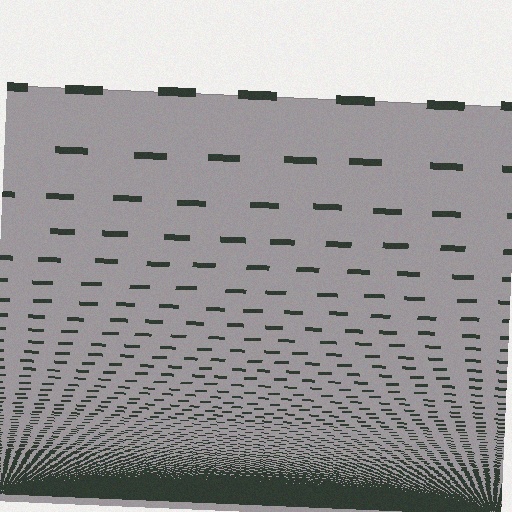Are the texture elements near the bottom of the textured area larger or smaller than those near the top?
Smaller. The gradient is inverted — elements near the bottom are smaller and denser.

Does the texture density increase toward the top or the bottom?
Density increases toward the bottom.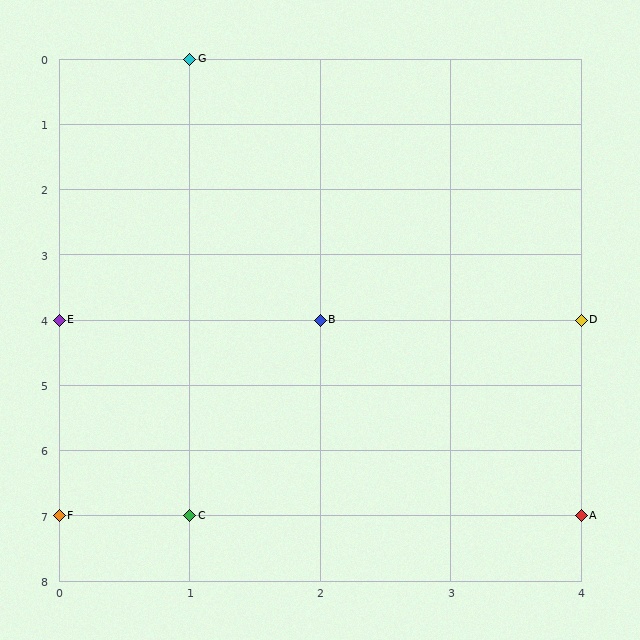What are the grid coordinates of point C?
Point C is at grid coordinates (1, 7).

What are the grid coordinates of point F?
Point F is at grid coordinates (0, 7).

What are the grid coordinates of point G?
Point G is at grid coordinates (1, 0).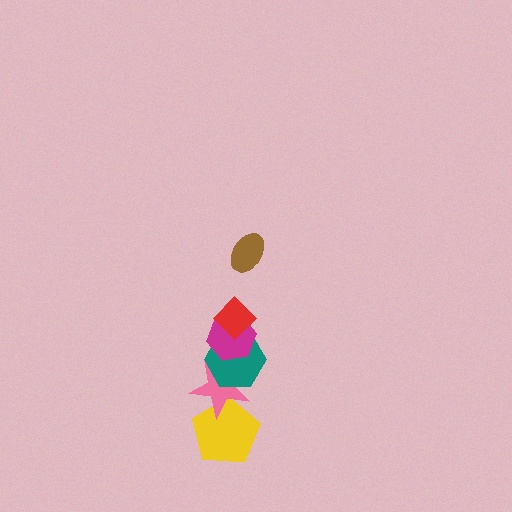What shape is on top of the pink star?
The teal hexagon is on top of the pink star.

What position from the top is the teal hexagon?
The teal hexagon is 4th from the top.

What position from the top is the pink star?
The pink star is 5th from the top.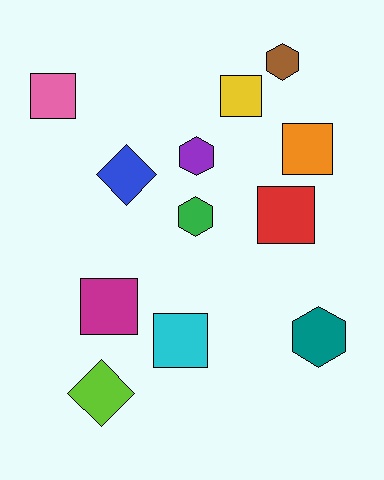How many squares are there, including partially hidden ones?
There are 6 squares.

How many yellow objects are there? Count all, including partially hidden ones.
There is 1 yellow object.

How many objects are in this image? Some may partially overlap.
There are 12 objects.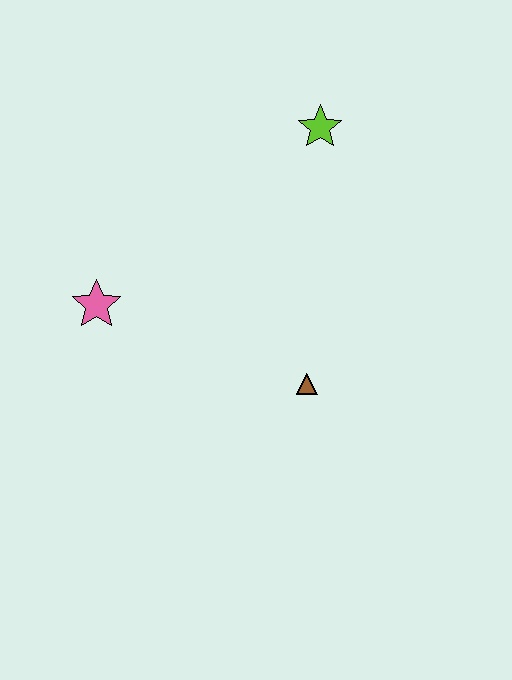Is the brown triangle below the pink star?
Yes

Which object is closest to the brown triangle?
The pink star is closest to the brown triangle.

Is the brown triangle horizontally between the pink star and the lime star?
Yes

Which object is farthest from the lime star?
The pink star is farthest from the lime star.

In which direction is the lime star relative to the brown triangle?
The lime star is above the brown triangle.